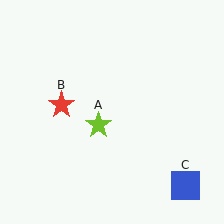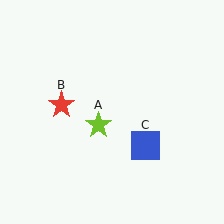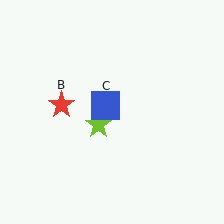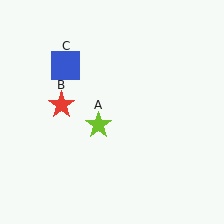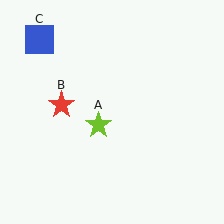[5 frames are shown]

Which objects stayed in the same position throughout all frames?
Lime star (object A) and red star (object B) remained stationary.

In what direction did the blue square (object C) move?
The blue square (object C) moved up and to the left.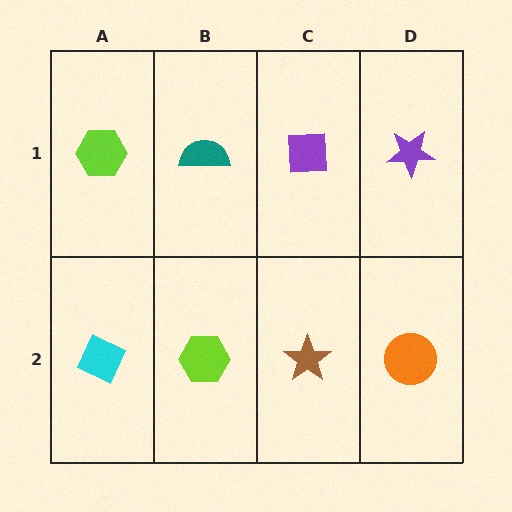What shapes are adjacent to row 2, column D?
A purple star (row 1, column D), a brown star (row 2, column C).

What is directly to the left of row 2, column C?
A lime hexagon.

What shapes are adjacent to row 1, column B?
A lime hexagon (row 2, column B), a lime hexagon (row 1, column A), a purple square (row 1, column C).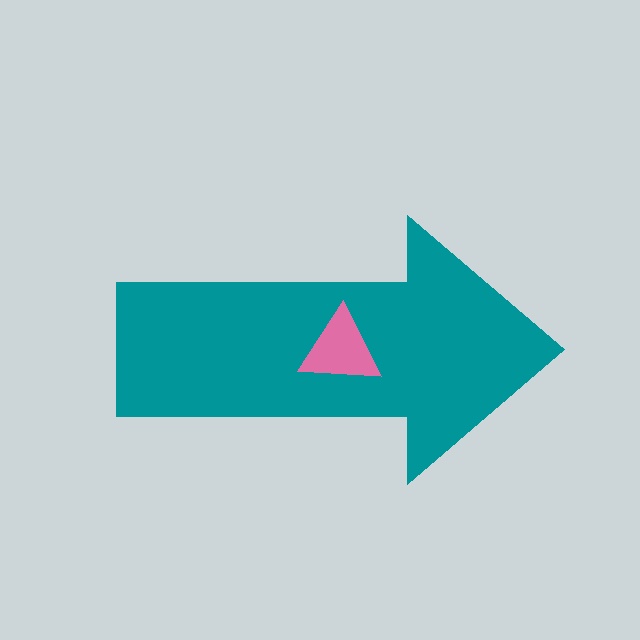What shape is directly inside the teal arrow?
The pink triangle.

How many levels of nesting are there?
2.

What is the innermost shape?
The pink triangle.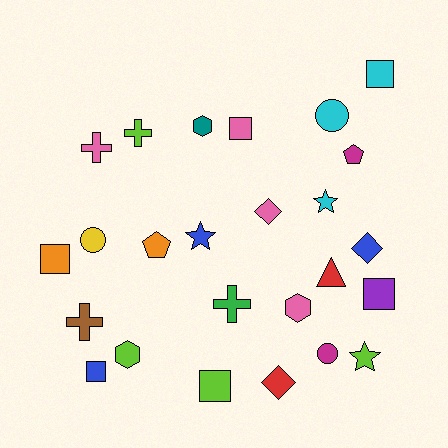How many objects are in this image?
There are 25 objects.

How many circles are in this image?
There are 3 circles.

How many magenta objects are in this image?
There are 2 magenta objects.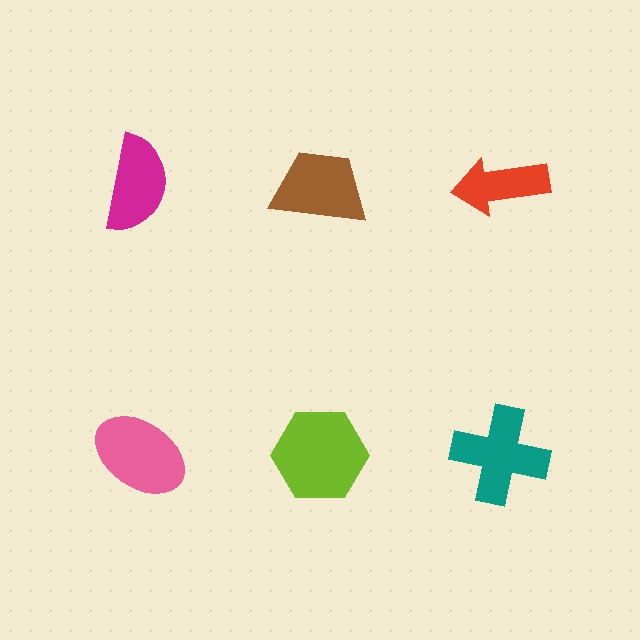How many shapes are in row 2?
3 shapes.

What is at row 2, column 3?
A teal cross.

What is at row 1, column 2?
A brown trapezoid.